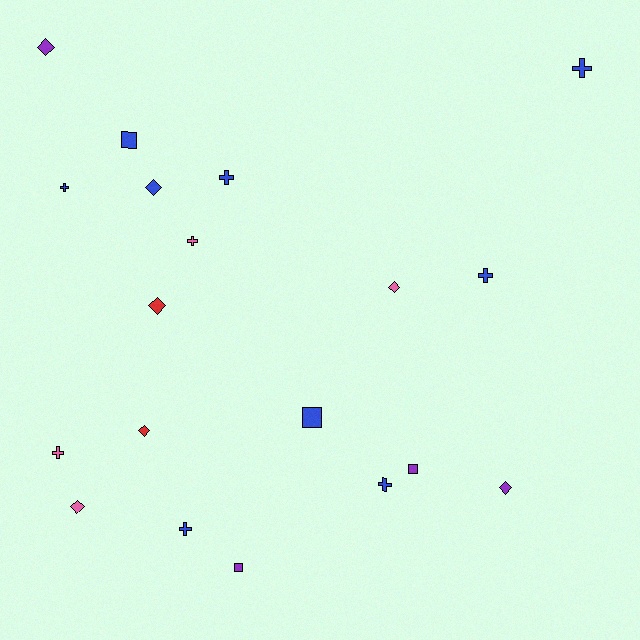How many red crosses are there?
There are no red crosses.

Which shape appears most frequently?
Cross, with 8 objects.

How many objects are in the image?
There are 19 objects.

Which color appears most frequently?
Blue, with 9 objects.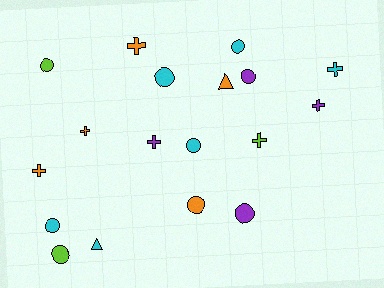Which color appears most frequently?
Cyan, with 6 objects.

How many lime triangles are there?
There are no lime triangles.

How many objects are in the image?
There are 18 objects.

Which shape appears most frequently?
Circle, with 9 objects.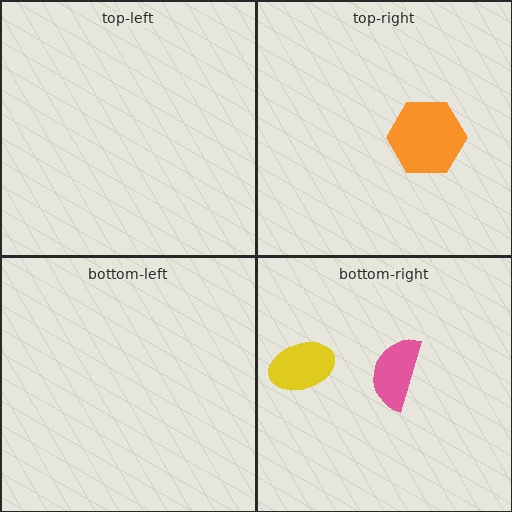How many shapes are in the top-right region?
1.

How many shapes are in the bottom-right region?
2.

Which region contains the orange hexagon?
The top-right region.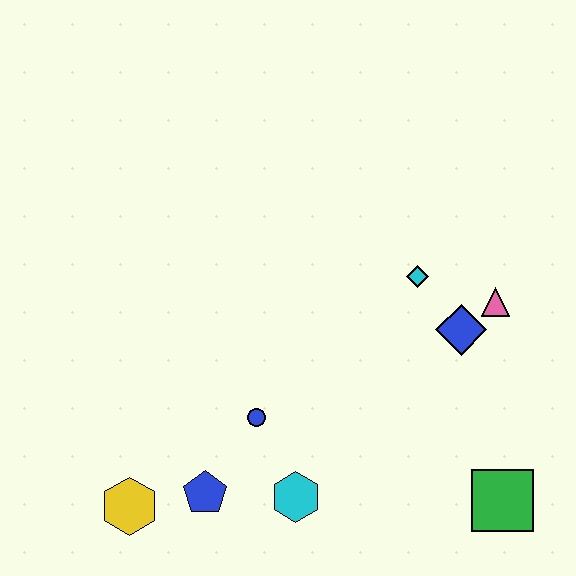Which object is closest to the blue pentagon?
The yellow hexagon is closest to the blue pentagon.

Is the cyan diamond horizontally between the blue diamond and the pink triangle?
No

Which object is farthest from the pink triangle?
The yellow hexagon is farthest from the pink triangle.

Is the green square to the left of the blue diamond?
No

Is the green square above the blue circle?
No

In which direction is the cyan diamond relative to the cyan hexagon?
The cyan diamond is above the cyan hexagon.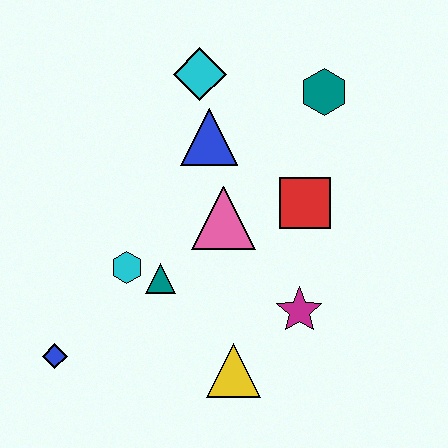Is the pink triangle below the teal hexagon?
Yes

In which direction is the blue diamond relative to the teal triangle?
The blue diamond is to the left of the teal triangle.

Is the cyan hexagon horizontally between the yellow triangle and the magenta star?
No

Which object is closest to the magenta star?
The yellow triangle is closest to the magenta star.